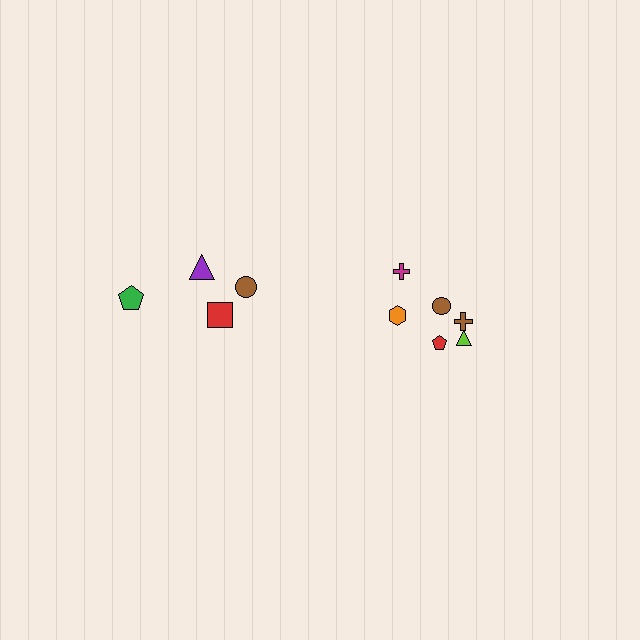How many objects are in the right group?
There are 6 objects.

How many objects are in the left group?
There are 4 objects.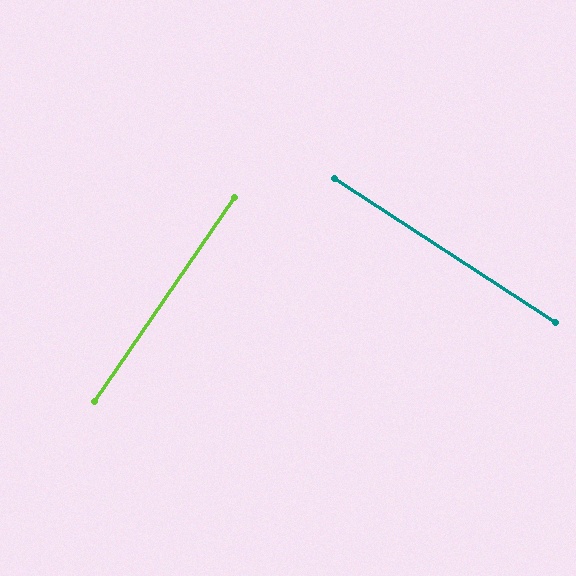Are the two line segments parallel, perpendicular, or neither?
Perpendicular — they meet at approximately 89°.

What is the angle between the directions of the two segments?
Approximately 89 degrees.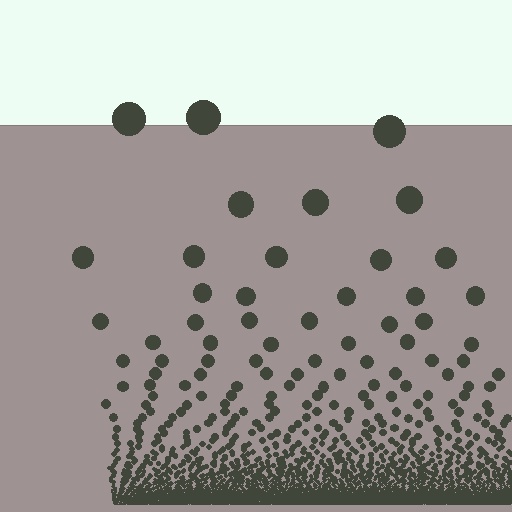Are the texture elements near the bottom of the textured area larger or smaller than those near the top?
Smaller. The gradient is inverted — elements near the bottom are smaller and denser.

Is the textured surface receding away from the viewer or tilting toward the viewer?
The surface appears to tilt toward the viewer. Texture elements get larger and sparser toward the top.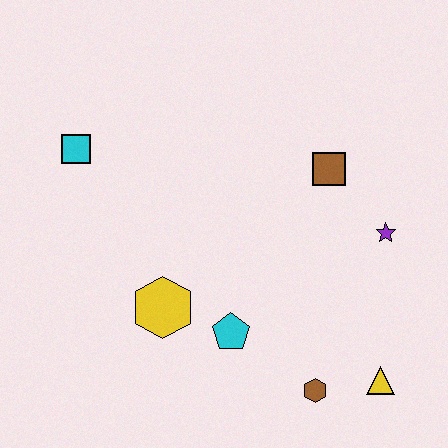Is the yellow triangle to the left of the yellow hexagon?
No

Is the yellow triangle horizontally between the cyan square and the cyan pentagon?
No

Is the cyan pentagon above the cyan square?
No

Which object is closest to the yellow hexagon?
The cyan pentagon is closest to the yellow hexagon.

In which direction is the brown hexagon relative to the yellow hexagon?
The brown hexagon is to the right of the yellow hexagon.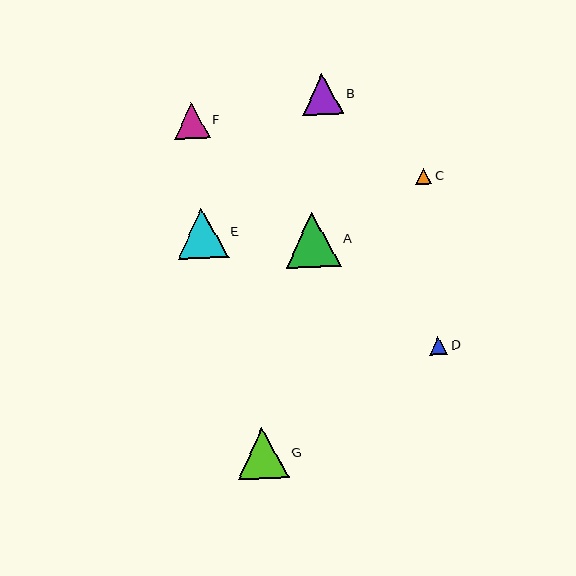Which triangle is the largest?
Triangle A is the largest with a size of approximately 55 pixels.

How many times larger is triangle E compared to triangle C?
Triangle E is approximately 3.1 times the size of triangle C.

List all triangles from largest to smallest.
From largest to smallest: A, G, E, B, F, D, C.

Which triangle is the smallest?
Triangle C is the smallest with a size of approximately 16 pixels.